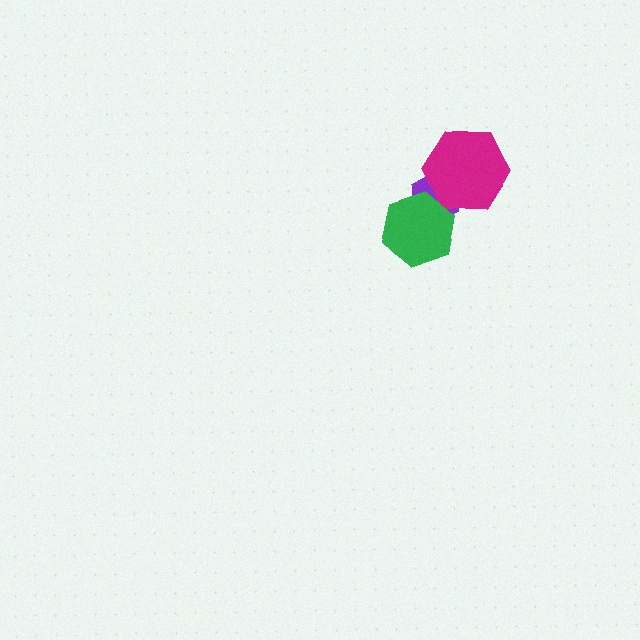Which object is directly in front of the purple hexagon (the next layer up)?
The magenta hexagon is directly in front of the purple hexagon.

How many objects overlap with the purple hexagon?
2 objects overlap with the purple hexagon.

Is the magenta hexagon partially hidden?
No, no other shape covers it.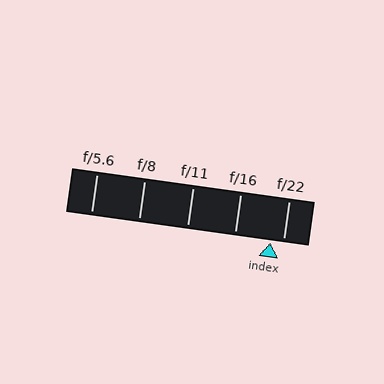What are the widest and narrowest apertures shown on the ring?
The widest aperture shown is f/5.6 and the narrowest is f/22.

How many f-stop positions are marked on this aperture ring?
There are 5 f-stop positions marked.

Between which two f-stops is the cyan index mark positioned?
The index mark is between f/16 and f/22.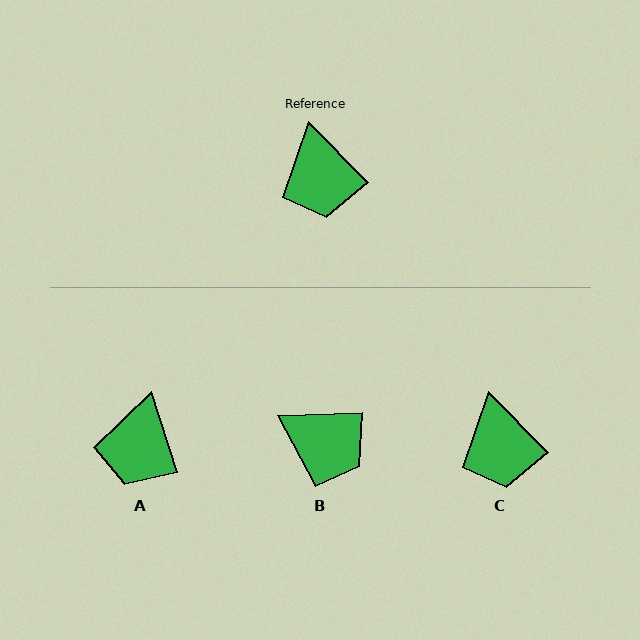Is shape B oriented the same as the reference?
No, it is off by about 47 degrees.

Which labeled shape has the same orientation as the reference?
C.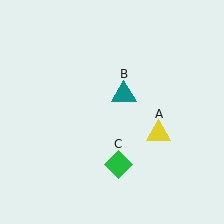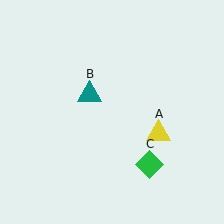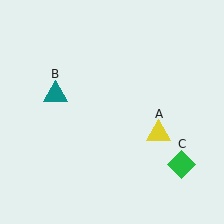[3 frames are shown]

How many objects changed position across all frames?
2 objects changed position: teal triangle (object B), green diamond (object C).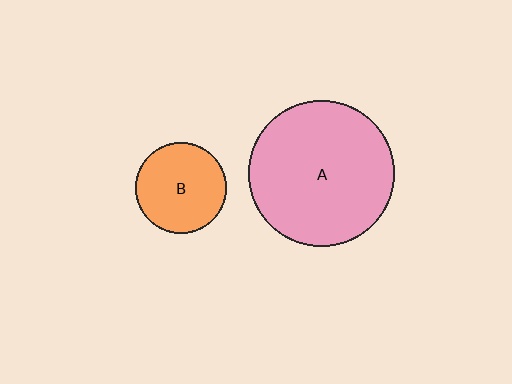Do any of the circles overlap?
No, none of the circles overlap.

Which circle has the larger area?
Circle A (pink).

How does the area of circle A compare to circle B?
Approximately 2.6 times.